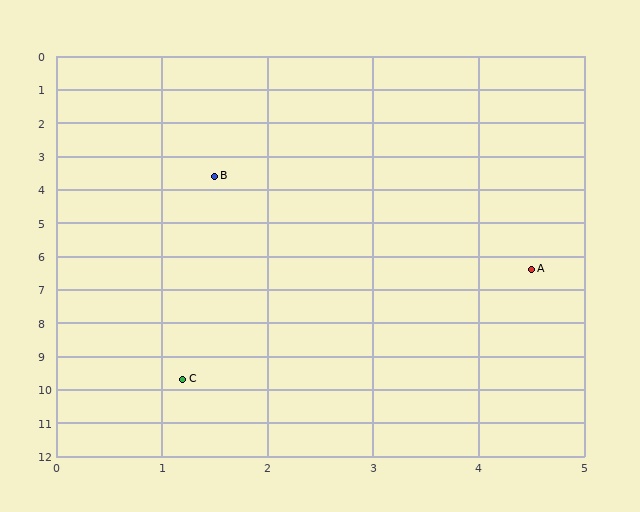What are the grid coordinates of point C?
Point C is at approximately (1.2, 9.7).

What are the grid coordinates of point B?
Point B is at approximately (1.5, 3.6).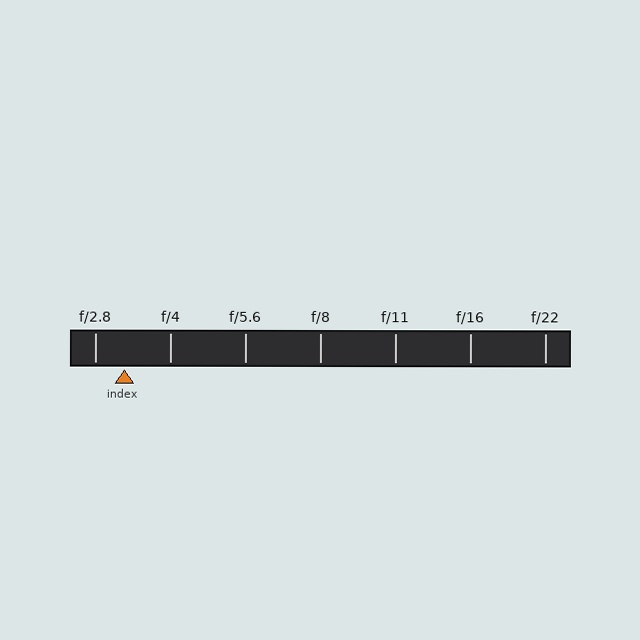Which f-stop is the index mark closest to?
The index mark is closest to f/2.8.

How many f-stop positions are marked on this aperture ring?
There are 7 f-stop positions marked.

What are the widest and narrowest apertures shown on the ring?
The widest aperture shown is f/2.8 and the narrowest is f/22.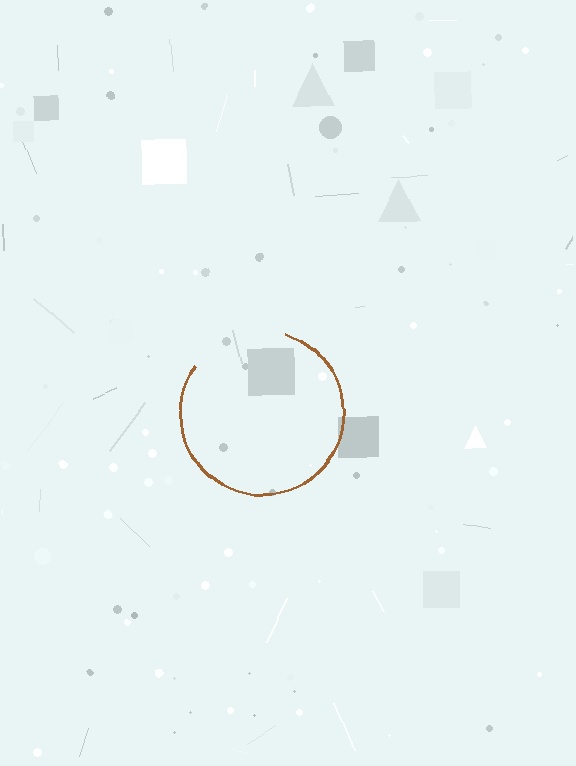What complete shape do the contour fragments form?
The contour fragments form a circle.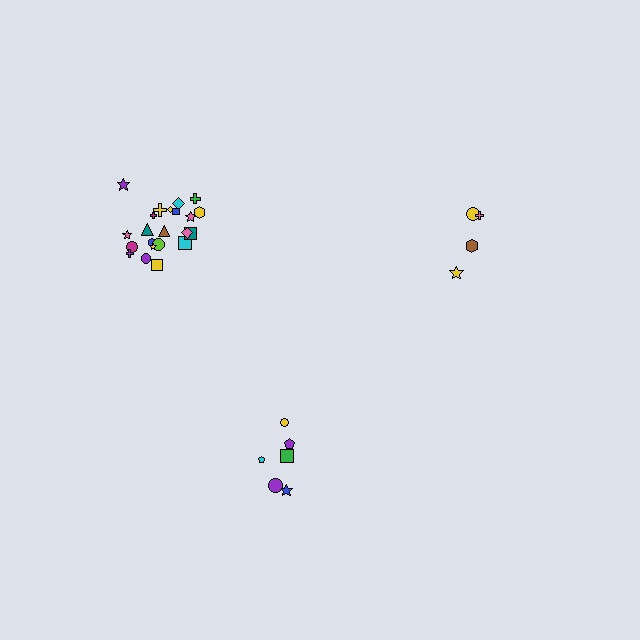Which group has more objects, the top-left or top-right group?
The top-left group.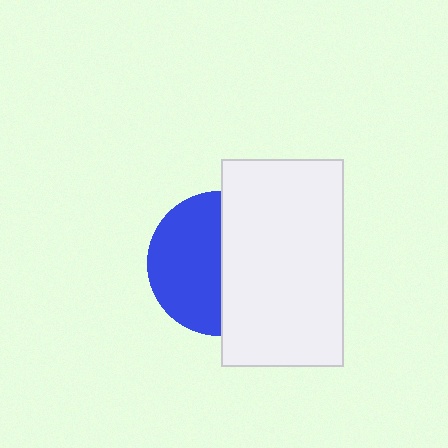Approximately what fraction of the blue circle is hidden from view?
Roughly 49% of the blue circle is hidden behind the white rectangle.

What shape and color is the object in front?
The object in front is a white rectangle.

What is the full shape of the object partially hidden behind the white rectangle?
The partially hidden object is a blue circle.